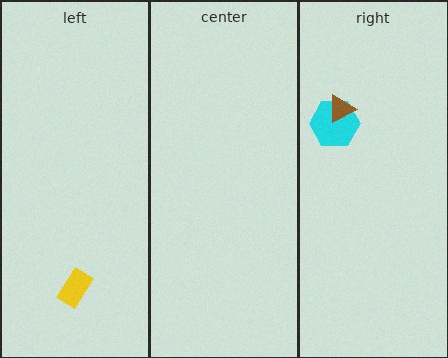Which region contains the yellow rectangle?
The left region.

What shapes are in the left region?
The yellow rectangle.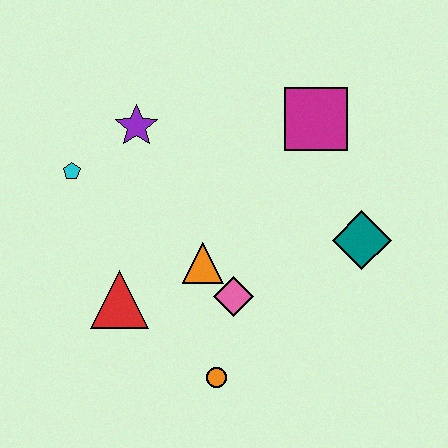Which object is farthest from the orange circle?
The magenta square is farthest from the orange circle.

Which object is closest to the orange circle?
The pink diamond is closest to the orange circle.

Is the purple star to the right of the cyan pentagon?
Yes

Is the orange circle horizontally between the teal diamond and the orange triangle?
Yes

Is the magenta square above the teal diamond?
Yes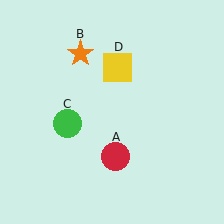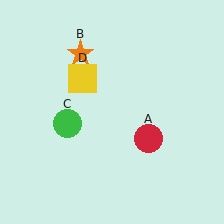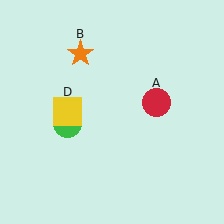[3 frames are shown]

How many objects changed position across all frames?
2 objects changed position: red circle (object A), yellow square (object D).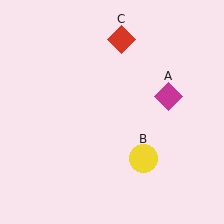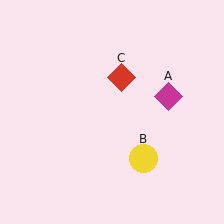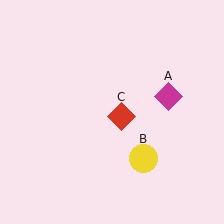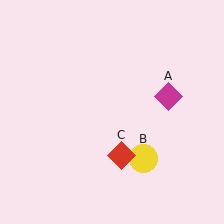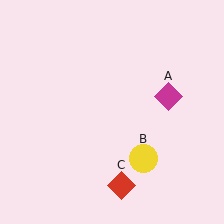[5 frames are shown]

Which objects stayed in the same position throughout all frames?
Magenta diamond (object A) and yellow circle (object B) remained stationary.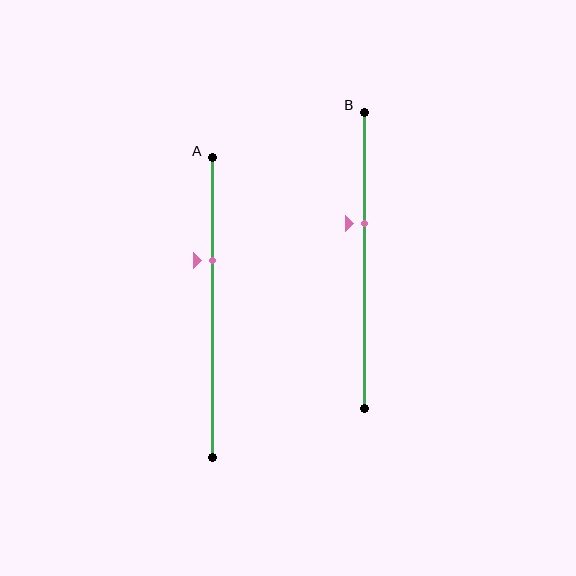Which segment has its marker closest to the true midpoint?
Segment B has its marker closest to the true midpoint.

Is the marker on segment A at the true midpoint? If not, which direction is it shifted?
No, the marker on segment A is shifted upward by about 15% of the segment length.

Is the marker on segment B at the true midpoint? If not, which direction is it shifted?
No, the marker on segment B is shifted upward by about 13% of the segment length.